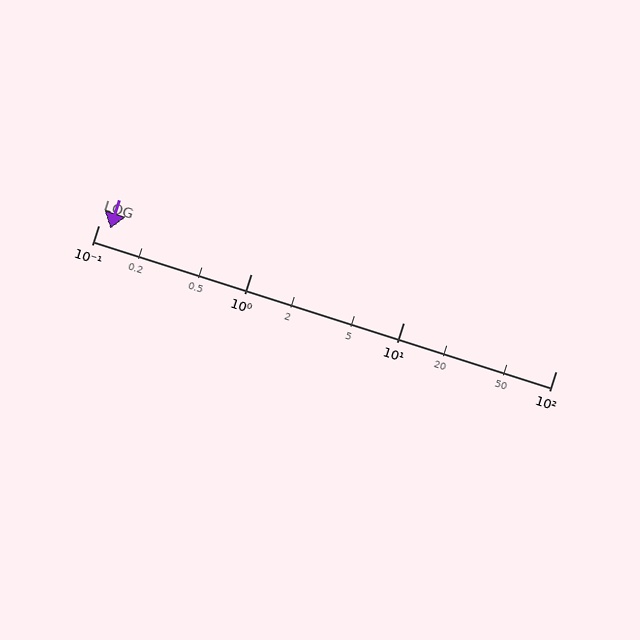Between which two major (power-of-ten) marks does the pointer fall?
The pointer is between 0.1 and 1.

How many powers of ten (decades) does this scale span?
The scale spans 3 decades, from 0.1 to 100.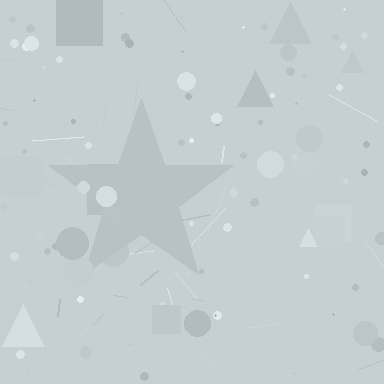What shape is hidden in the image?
A star is hidden in the image.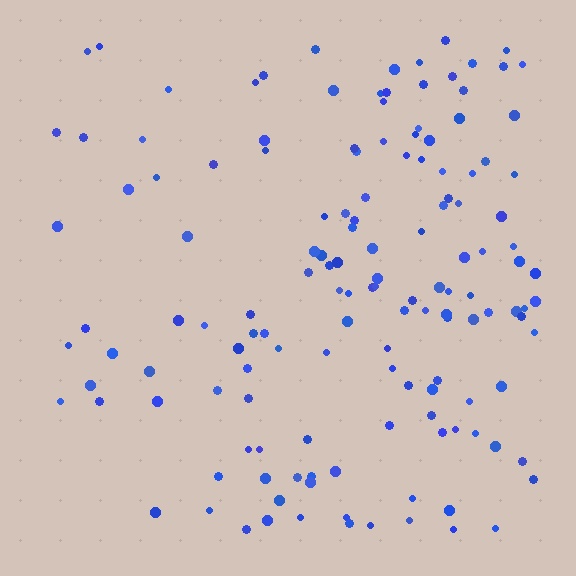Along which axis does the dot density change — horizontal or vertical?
Horizontal.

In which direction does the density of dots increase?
From left to right, with the right side densest.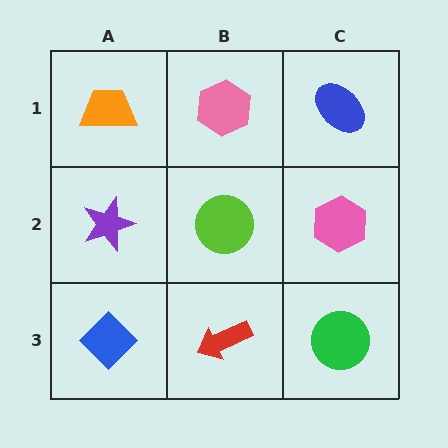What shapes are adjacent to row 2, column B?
A pink hexagon (row 1, column B), a red arrow (row 3, column B), a purple star (row 2, column A), a pink hexagon (row 2, column C).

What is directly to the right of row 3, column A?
A red arrow.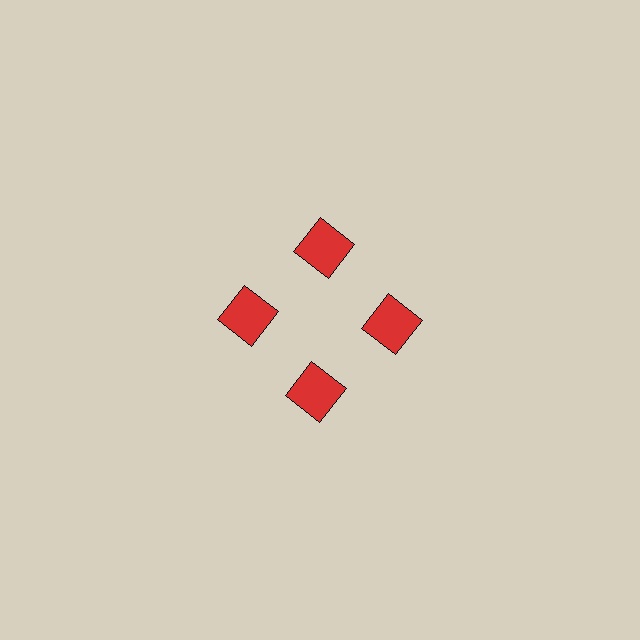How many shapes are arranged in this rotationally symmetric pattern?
There are 4 shapes, arranged in 4 groups of 1.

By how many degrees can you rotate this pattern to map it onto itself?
The pattern maps onto itself every 90 degrees of rotation.